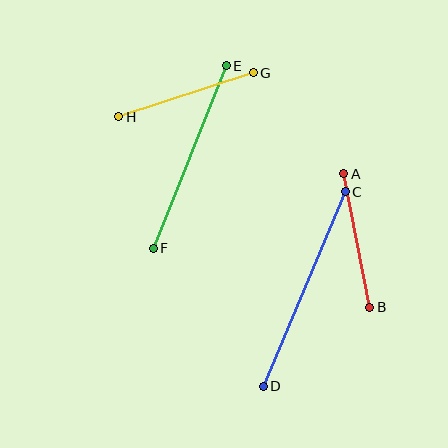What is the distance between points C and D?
The distance is approximately 211 pixels.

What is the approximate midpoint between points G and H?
The midpoint is at approximately (186, 95) pixels.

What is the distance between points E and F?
The distance is approximately 196 pixels.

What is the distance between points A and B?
The distance is approximately 136 pixels.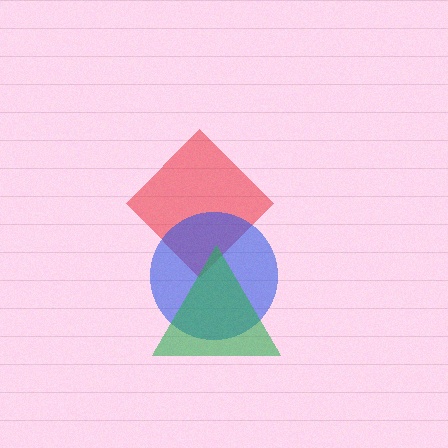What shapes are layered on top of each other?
The layered shapes are: a red diamond, a blue circle, a green triangle.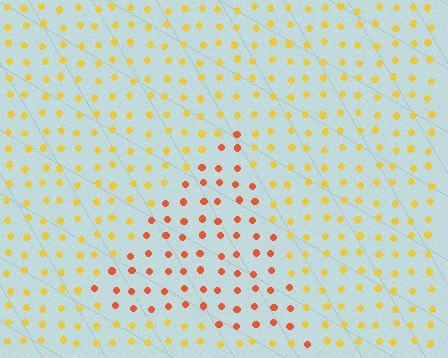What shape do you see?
I see a triangle.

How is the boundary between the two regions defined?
The boundary is defined purely by a slight shift in hue (about 37 degrees). Spacing, size, and orientation are identical on both sides.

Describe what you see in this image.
The image is filled with small yellow elements in a uniform arrangement. A triangle-shaped region is visible where the elements are tinted to a slightly different hue, forming a subtle color boundary.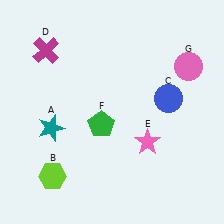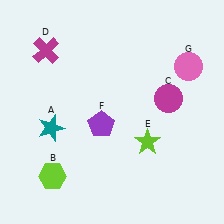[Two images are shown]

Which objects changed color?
C changed from blue to magenta. E changed from pink to lime. F changed from green to purple.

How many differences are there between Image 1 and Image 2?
There are 3 differences between the two images.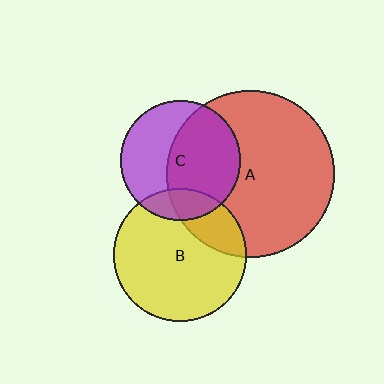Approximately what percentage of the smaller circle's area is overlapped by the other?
Approximately 55%.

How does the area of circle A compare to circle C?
Approximately 1.9 times.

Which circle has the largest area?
Circle A (red).